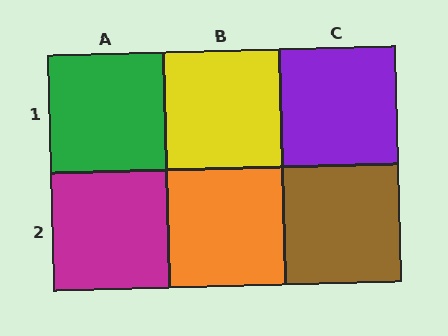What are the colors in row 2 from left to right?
Magenta, orange, brown.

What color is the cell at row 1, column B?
Yellow.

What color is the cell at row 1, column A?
Green.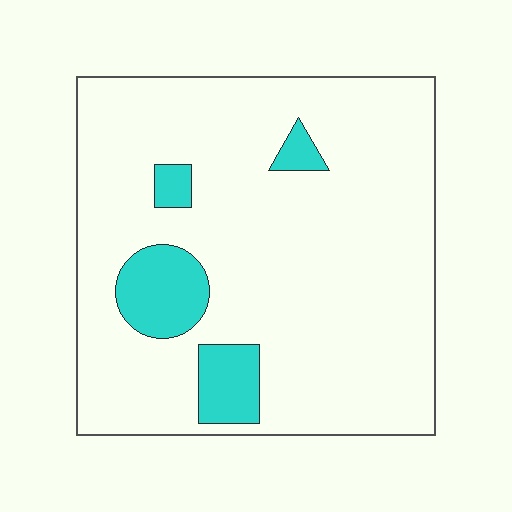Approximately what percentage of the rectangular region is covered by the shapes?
Approximately 10%.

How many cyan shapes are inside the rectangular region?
4.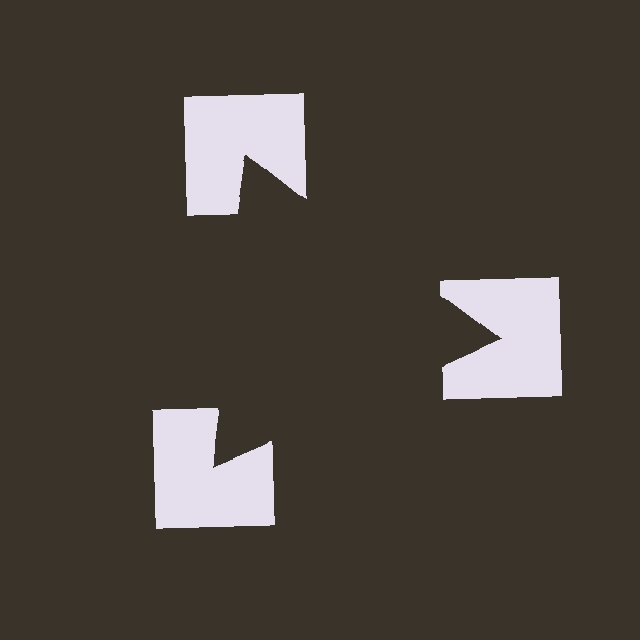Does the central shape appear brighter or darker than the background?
It typically appears slightly darker than the background, even though no actual brightness change is drawn.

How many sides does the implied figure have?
3 sides.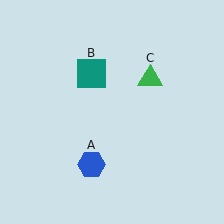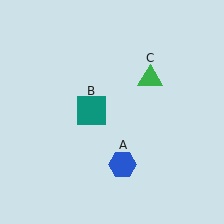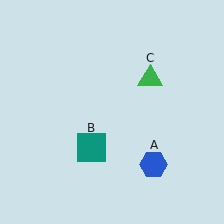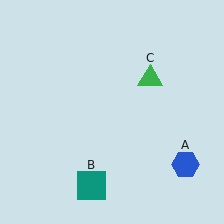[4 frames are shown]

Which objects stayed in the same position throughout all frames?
Green triangle (object C) remained stationary.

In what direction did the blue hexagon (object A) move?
The blue hexagon (object A) moved right.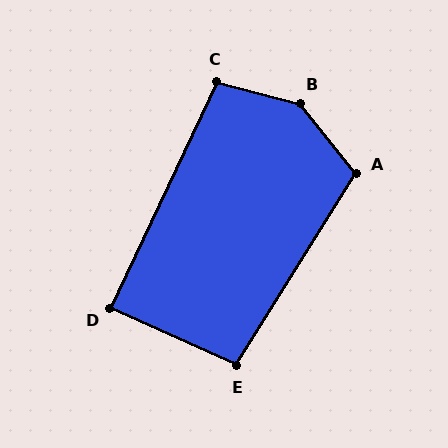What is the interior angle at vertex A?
Approximately 109 degrees (obtuse).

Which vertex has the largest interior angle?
B, at approximately 144 degrees.